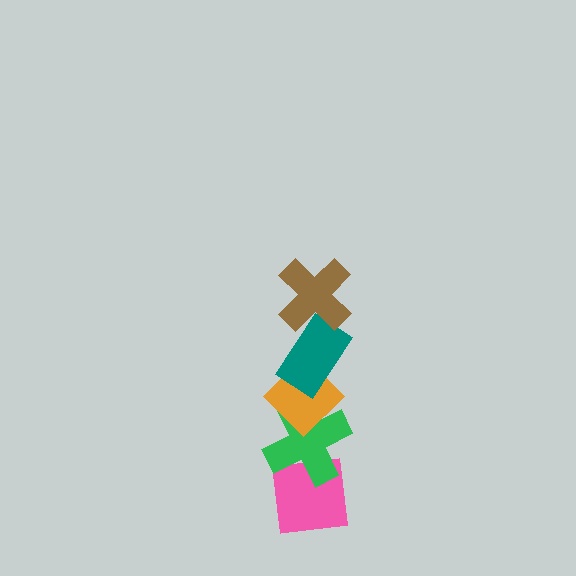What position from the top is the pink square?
The pink square is 5th from the top.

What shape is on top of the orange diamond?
The teal rectangle is on top of the orange diamond.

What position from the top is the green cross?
The green cross is 4th from the top.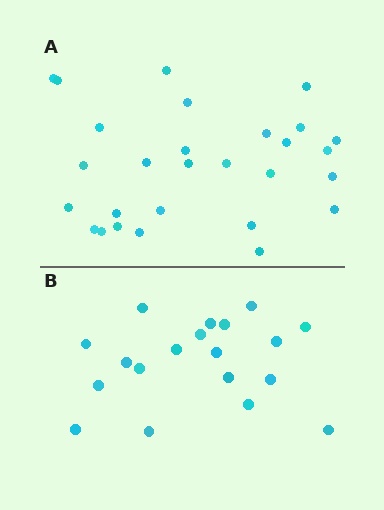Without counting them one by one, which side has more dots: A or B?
Region A (the top region) has more dots.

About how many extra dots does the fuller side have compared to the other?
Region A has roughly 8 or so more dots than region B.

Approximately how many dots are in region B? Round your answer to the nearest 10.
About 20 dots. (The exact count is 19, which rounds to 20.)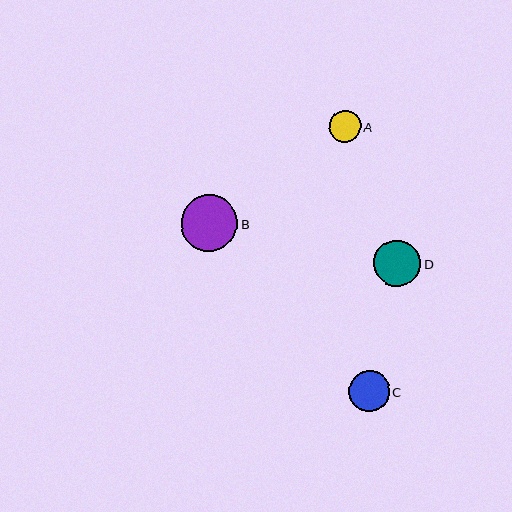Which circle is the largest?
Circle B is the largest with a size of approximately 56 pixels.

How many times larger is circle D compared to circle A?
Circle D is approximately 1.5 times the size of circle A.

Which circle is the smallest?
Circle A is the smallest with a size of approximately 32 pixels.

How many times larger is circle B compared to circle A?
Circle B is approximately 1.8 times the size of circle A.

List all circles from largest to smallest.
From largest to smallest: B, D, C, A.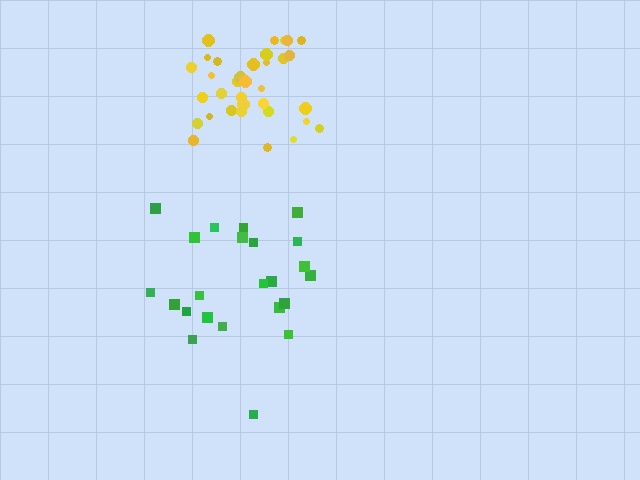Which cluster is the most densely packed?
Yellow.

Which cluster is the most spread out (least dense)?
Green.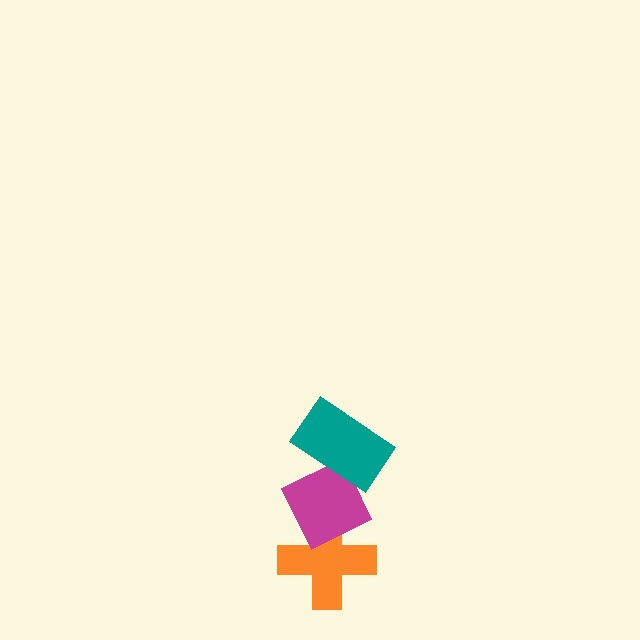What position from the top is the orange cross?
The orange cross is 3rd from the top.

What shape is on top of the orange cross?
The magenta diamond is on top of the orange cross.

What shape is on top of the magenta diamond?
The teal rectangle is on top of the magenta diamond.